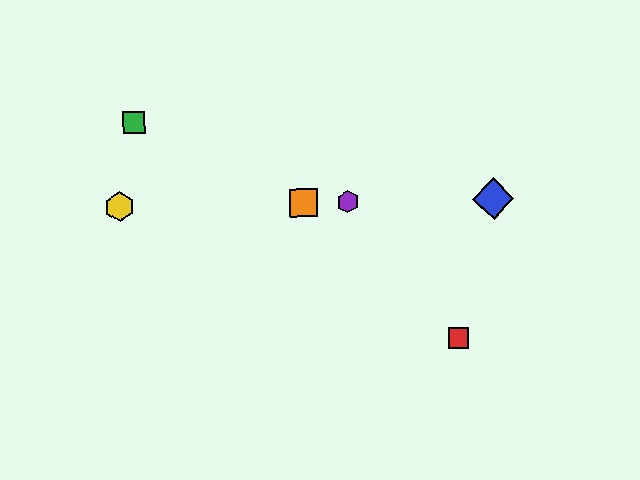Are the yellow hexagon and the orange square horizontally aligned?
Yes, both are at y≈207.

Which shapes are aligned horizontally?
The blue diamond, the yellow hexagon, the purple hexagon, the orange square are aligned horizontally.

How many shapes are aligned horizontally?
4 shapes (the blue diamond, the yellow hexagon, the purple hexagon, the orange square) are aligned horizontally.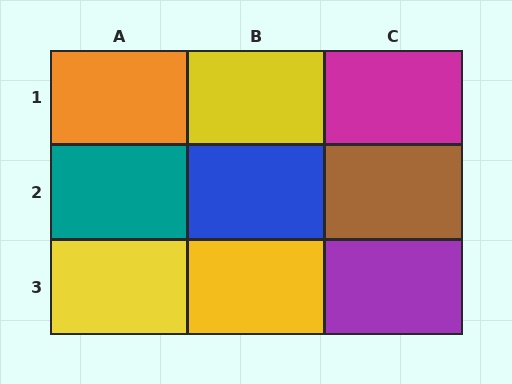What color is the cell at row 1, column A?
Orange.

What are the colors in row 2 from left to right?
Teal, blue, brown.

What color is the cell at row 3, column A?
Yellow.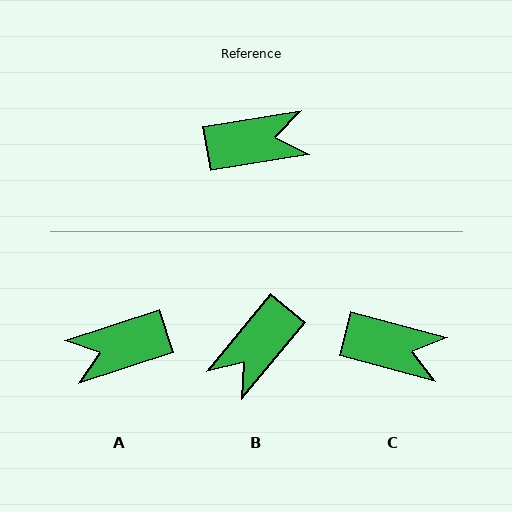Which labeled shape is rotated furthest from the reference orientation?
A, about 171 degrees away.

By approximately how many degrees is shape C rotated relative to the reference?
Approximately 24 degrees clockwise.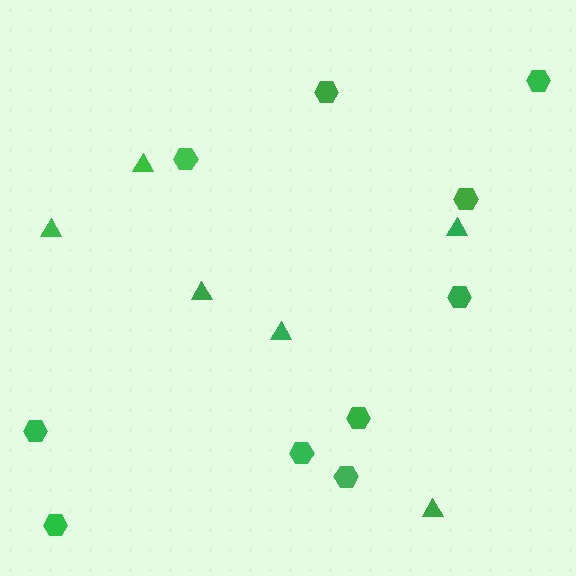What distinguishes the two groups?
There are 2 groups: one group of hexagons (10) and one group of triangles (6).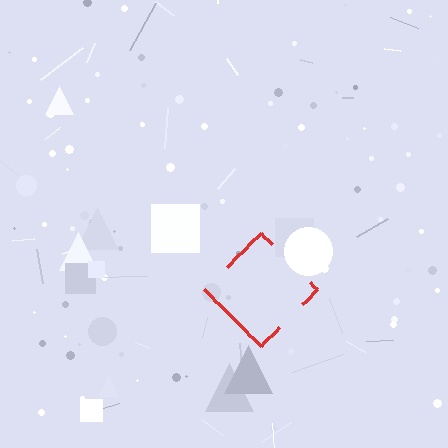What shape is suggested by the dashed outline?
The dashed outline suggests a diamond.